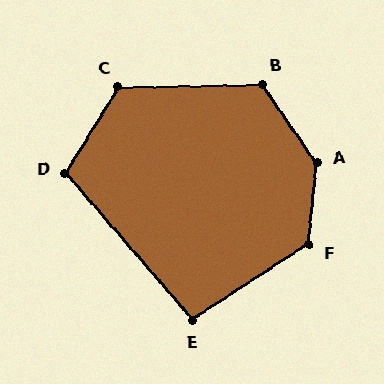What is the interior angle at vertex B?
Approximately 124 degrees (obtuse).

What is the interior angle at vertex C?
Approximately 122 degrees (obtuse).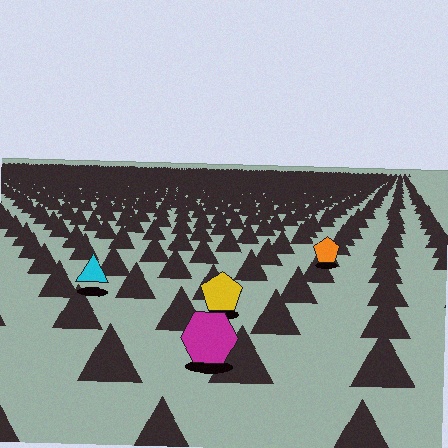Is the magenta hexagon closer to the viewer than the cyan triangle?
Yes. The magenta hexagon is closer — you can tell from the texture gradient: the ground texture is coarser near it.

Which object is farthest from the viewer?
The orange pentagon is farthest from the viewer. It appears smaller and the ground texture around it is denser.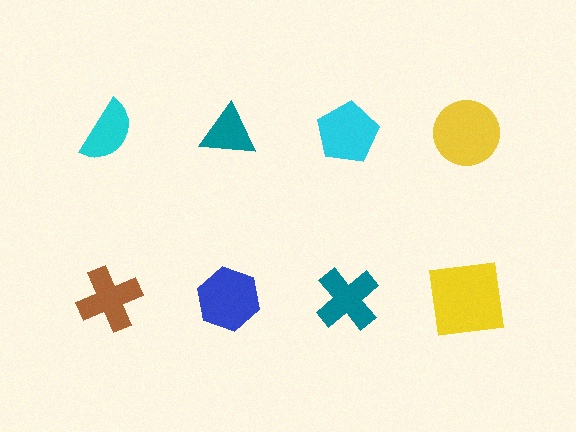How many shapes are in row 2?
4 shapes.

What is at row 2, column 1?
A brown cross.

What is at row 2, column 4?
A yellow square.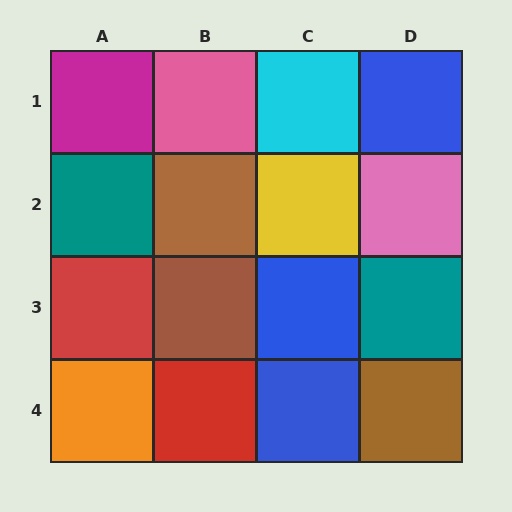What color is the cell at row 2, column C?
Yellow.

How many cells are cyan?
1 cell is cyan.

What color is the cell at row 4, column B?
Red.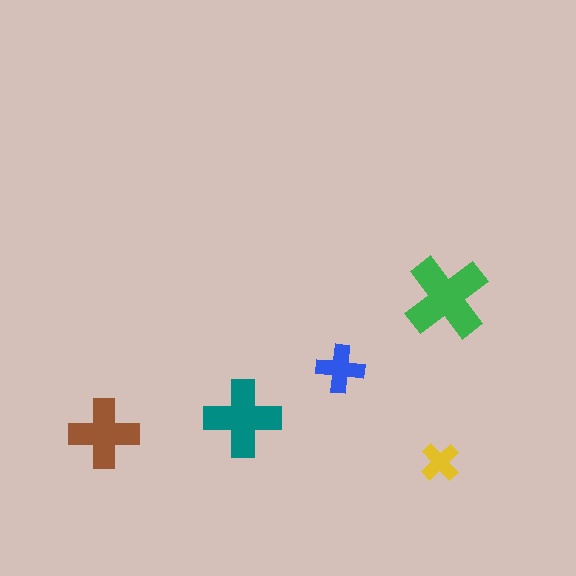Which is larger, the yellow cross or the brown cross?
The brown one.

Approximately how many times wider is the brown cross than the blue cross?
About 1.5 times wider.